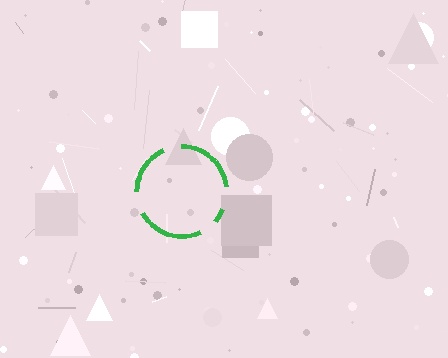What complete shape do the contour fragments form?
The contour fragments form a circle.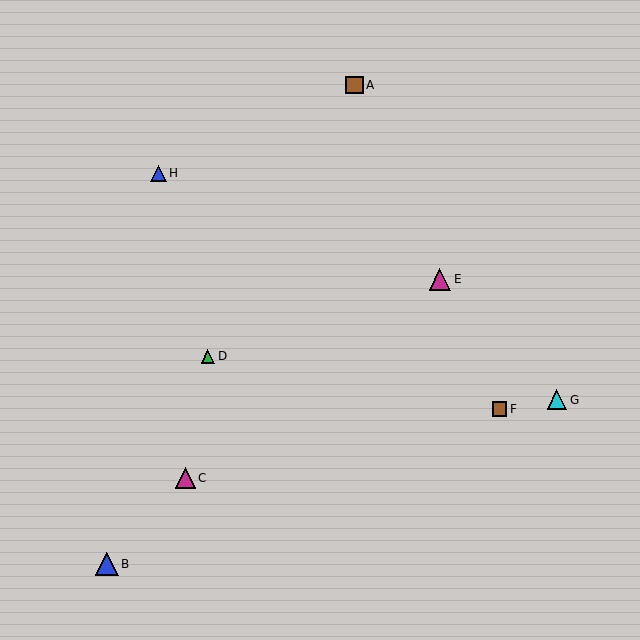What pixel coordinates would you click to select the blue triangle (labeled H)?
Click at (158, 174) to select the blue triangle H.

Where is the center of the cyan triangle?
The center of the cyan triangle is at (557, 400).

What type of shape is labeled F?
Shape F is a brown square.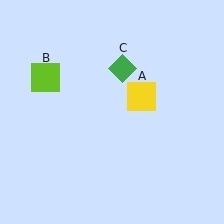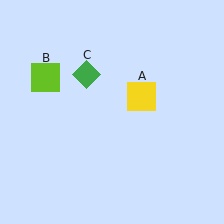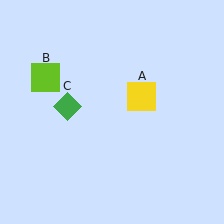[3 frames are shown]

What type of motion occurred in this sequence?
The green diamond (object C) rotated counterclockwise around the center of the scene.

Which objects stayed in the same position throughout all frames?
Yellow square (object A) and lime square (object B) remained stationary.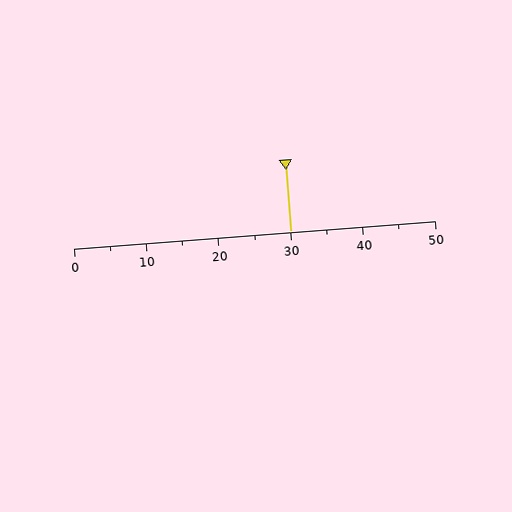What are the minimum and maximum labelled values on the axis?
The axis runs from 0 to 50.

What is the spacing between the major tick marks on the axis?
The major ticks are spaced 10 apart.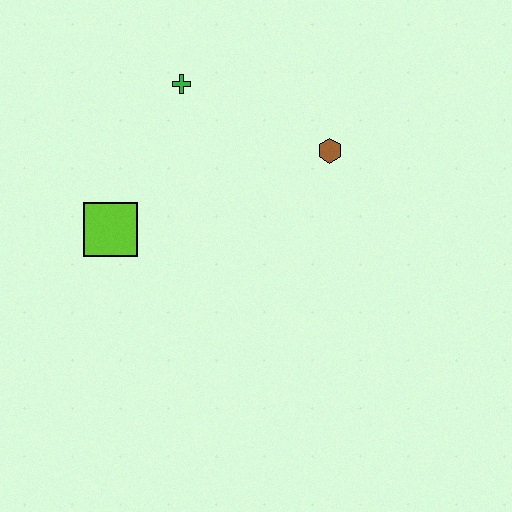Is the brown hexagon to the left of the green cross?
No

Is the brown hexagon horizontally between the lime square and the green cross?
No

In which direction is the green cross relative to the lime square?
The green cross is above the lime square.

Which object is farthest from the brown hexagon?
The lime square is farthest from the brown hexagon.